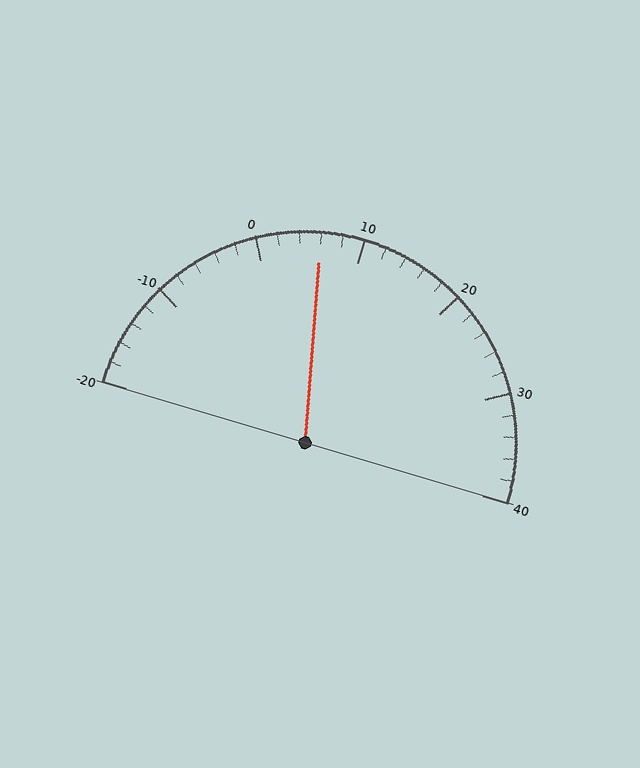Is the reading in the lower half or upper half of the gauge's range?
The reading is in the lower half of the range (-20 to 40).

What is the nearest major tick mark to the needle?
The nearest major tick mark is 10.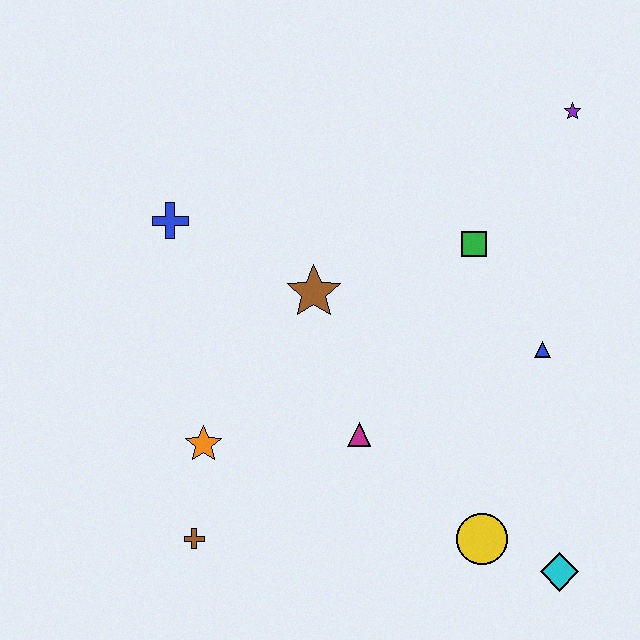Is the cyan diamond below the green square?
Yes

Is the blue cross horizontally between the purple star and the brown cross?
No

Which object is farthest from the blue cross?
The cyan diamond is farthest from the blue cross.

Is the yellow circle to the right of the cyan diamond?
No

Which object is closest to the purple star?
The green square is closest to the purple star.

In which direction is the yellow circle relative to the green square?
The yellow circle is below the green square.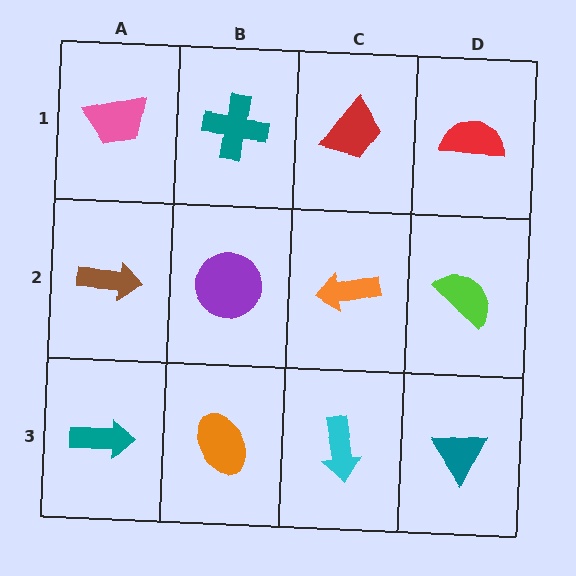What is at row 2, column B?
A purple circle.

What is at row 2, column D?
A lime semicircle.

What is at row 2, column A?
A brown arrow.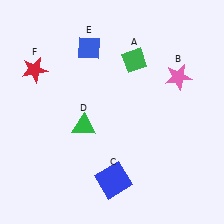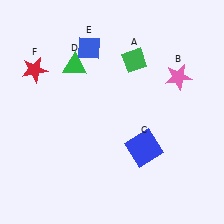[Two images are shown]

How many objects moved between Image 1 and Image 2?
2 objects moved between the two images.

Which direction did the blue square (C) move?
The blue square (C) moved up.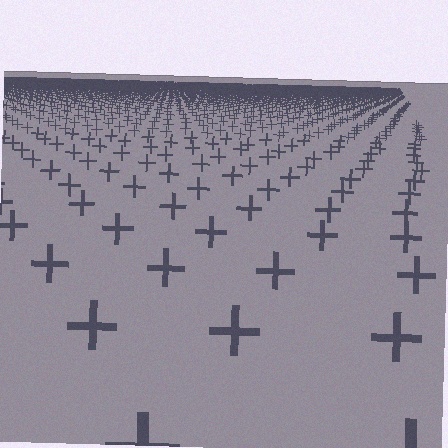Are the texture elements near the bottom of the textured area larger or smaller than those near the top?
Larger. Near the bottom, elements are closer to the viewer and appear at a bigger on-screen size.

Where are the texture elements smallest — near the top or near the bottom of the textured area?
Near the top.